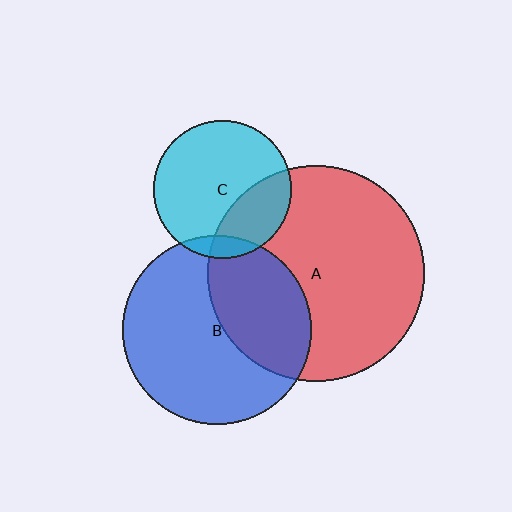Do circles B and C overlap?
Yes.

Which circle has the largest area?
Circle A (red).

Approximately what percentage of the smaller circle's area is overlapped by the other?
Approximately 10%.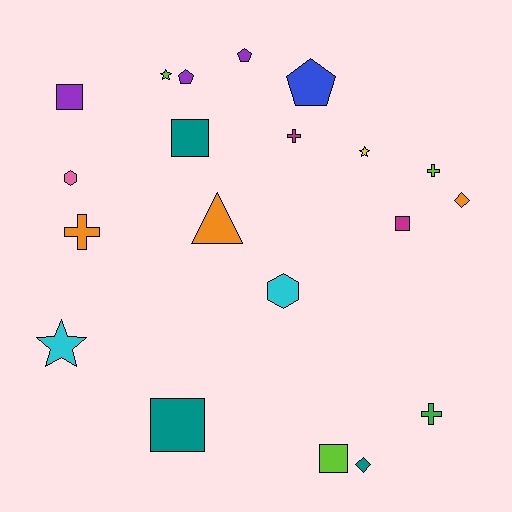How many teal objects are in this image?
There are 3 teal objects.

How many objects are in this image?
There are 20 objects.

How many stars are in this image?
There are 3 stars.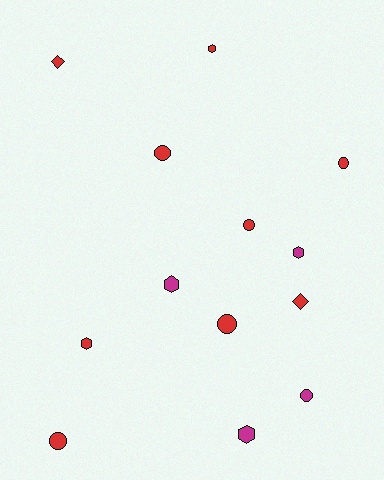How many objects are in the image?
There are 13 objects.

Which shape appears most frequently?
Circle, with 6 objects.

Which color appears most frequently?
Red, with 9 objects.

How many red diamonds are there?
There are 2 red diamonds.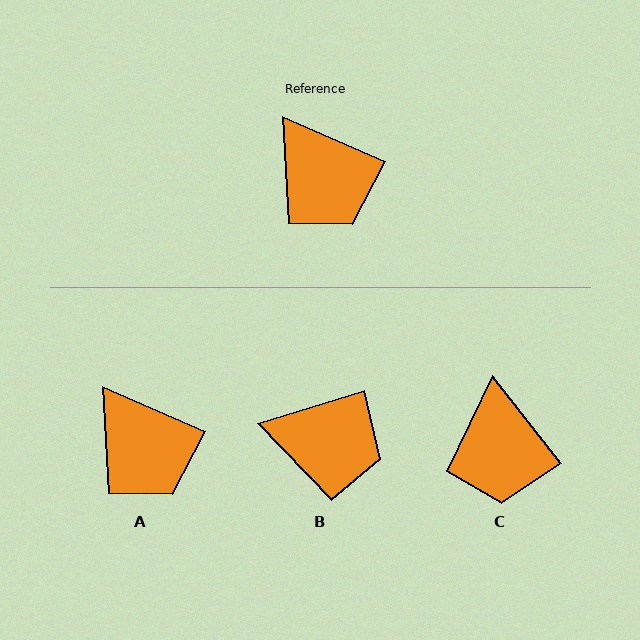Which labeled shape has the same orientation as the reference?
A.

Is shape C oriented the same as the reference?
No, it is off by about 28 degrees.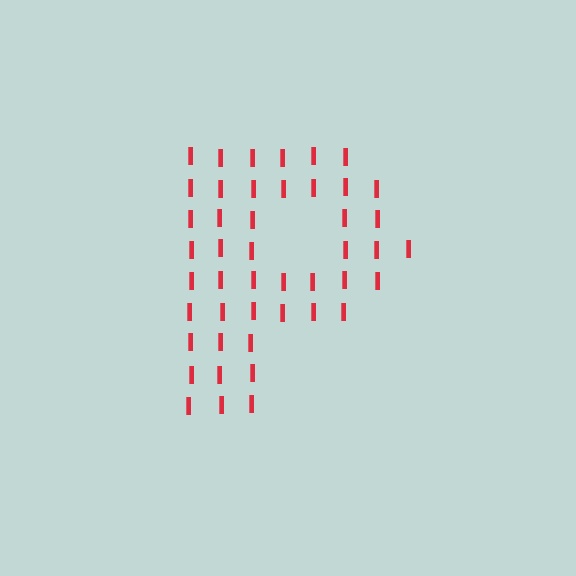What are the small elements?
The small elements are letter I's.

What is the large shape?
The large shape is the letter P.